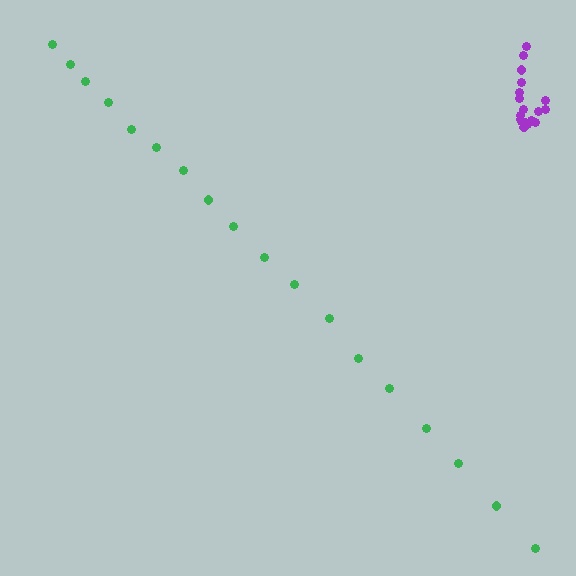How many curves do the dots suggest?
There are 2 distinct paths.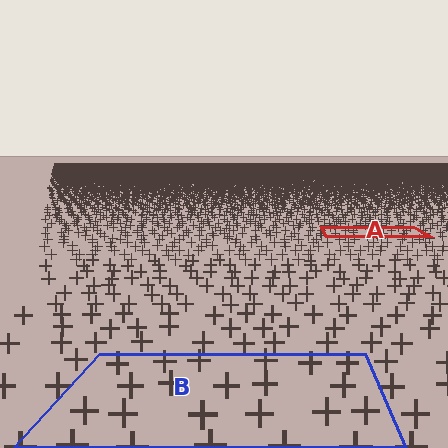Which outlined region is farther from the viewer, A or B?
Region A is farther from the viewer — the texture elements inside it appear smaller and more densely packed.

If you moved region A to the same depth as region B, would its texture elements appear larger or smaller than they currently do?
They would appear larger. At a closer depth, the same texture elements are projected at a bigger on-screen size.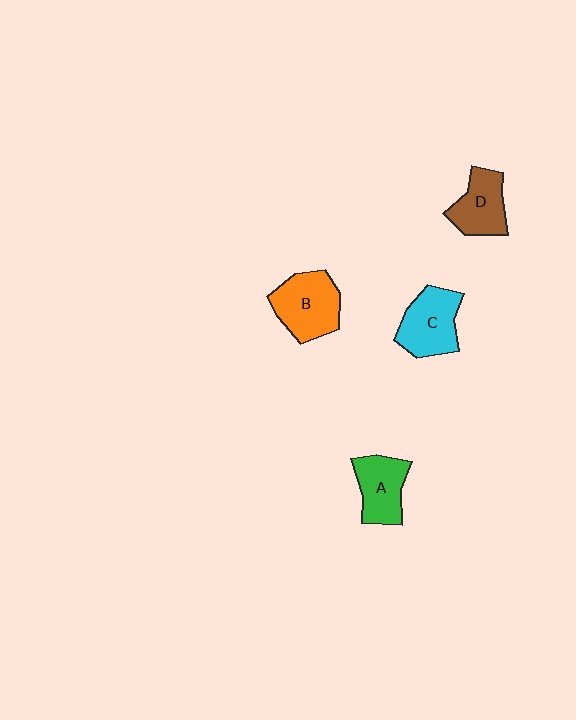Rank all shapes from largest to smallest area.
From largest to smallest: B (orange), C (cyan), A (green), D (brown).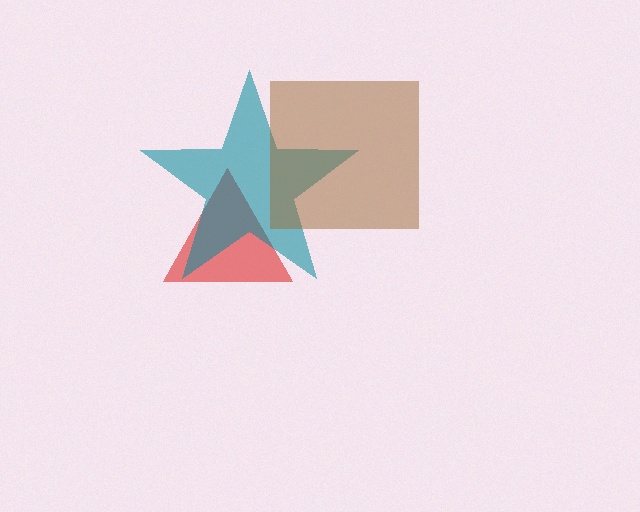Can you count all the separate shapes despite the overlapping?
Yes, there are 3 separate shapes.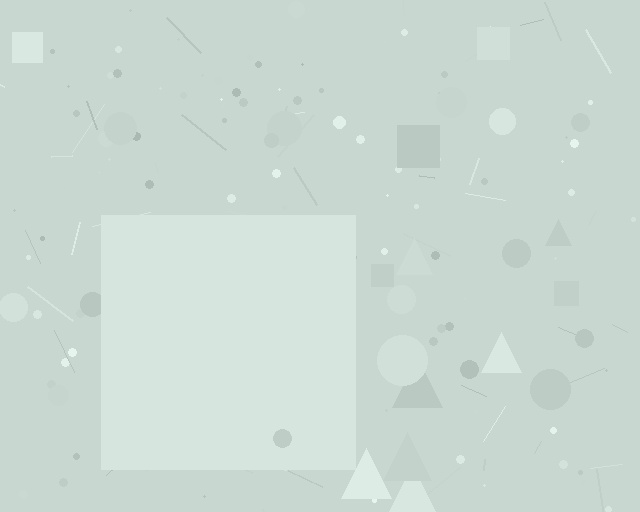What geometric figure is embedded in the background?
A square is embedded in the background.